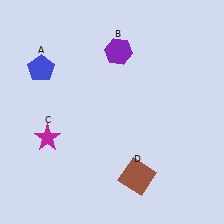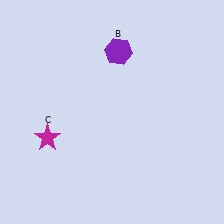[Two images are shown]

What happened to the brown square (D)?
The brown square (D) was removed in Image 2. It was in the bottom-right area of Image 1.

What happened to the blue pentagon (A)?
The blue pentagon (A) was removed in Image 2. It was in the top-left area of Image 1.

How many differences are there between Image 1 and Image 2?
There are 2 differences between the two images.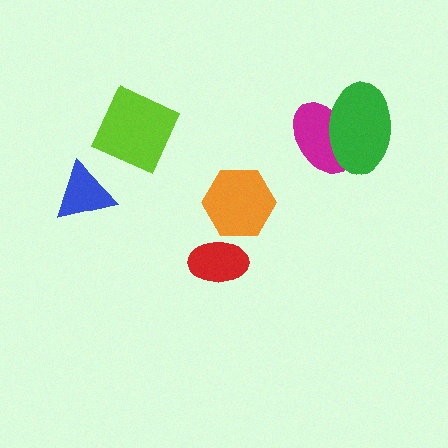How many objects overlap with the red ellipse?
0 objects overlap with the red ellipse.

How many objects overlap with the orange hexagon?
0 objects overlap with the orange hexagon.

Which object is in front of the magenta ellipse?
The green ellipse is in front of the magenta ellipse.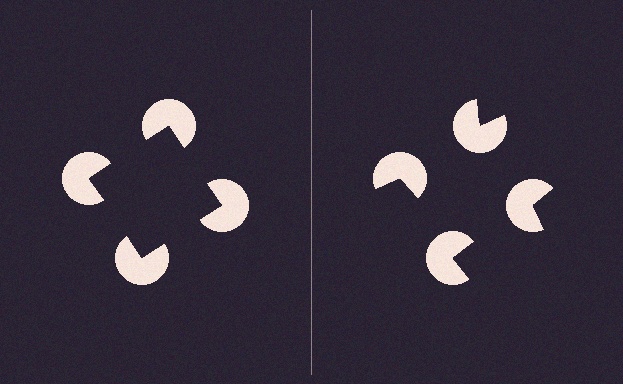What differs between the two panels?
The pac-man discs are positioned identically on both sides; only the wedge orientations differ. On the left they align to a square; on the right they are misaligned.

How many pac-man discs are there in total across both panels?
8 — 4 on each side.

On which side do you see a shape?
An illusory square appears on the left side. On the right side the wedge cuts are rotated, so no coherent shape forms.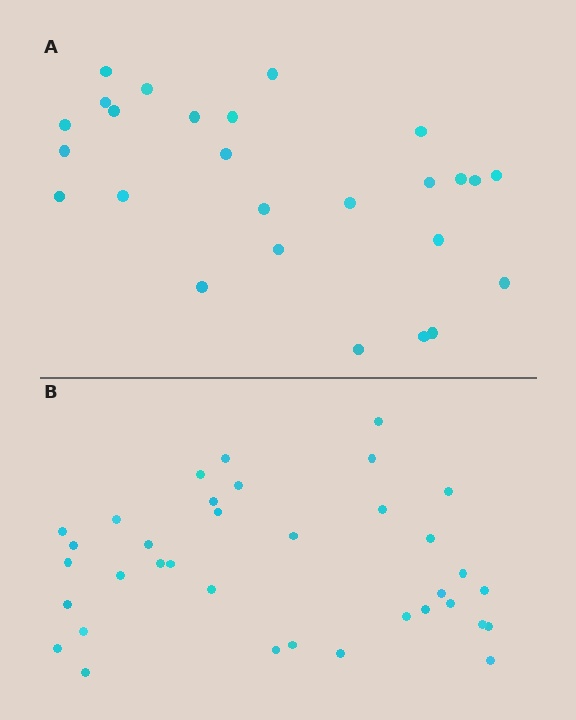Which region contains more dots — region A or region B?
Region B (the bottom region) has more dots.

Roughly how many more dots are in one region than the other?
Region B has roughly 10 or so more dots than region A.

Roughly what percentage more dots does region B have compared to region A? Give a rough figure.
About 40% more.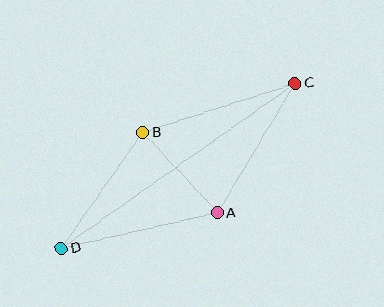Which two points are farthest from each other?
Points C and D are farthest from each other.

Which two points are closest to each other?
Points A and B are closest to each other.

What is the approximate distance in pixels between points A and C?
The distance between A and C is approximately 151 pixels.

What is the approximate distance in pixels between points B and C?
The distance between B and C is approximately 160 pixels.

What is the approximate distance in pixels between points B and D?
The distance between B and D is approximately 142 pixels.